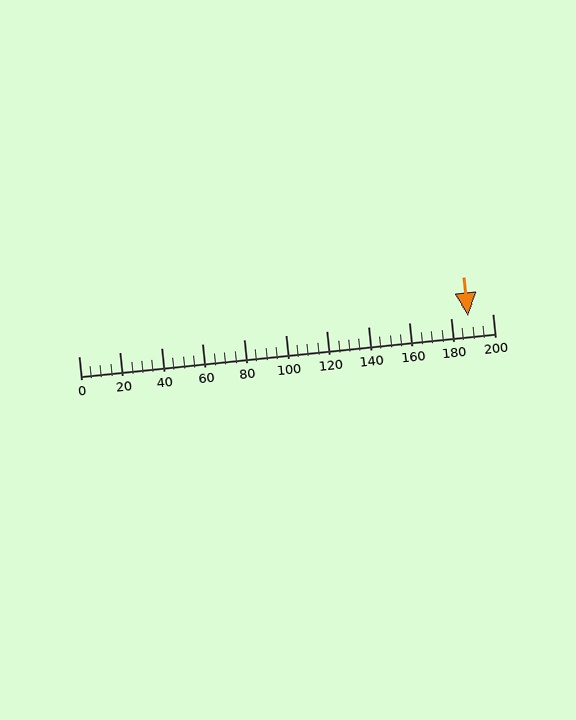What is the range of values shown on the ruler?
The ruler shows values from 0 to 200.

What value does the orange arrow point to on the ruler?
The orange arrow points to approximately 188.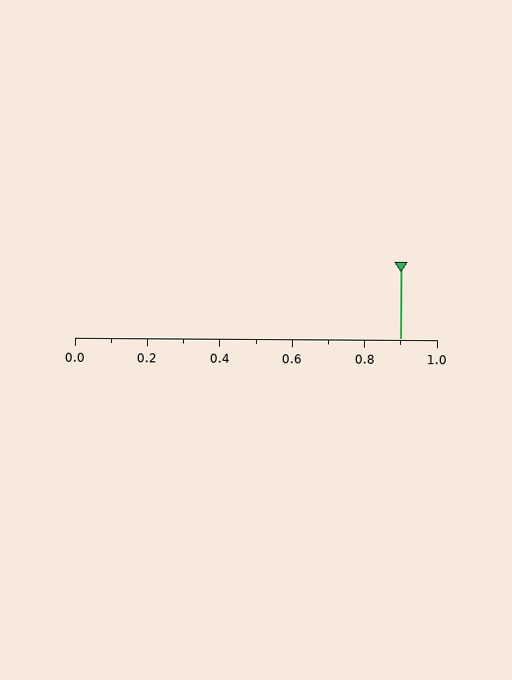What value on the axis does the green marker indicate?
The marker indicates approximately 0.9.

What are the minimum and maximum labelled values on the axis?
The axis runs from 0.0 to 1.0.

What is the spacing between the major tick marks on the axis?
The major ticks are spaced 0.2 apart.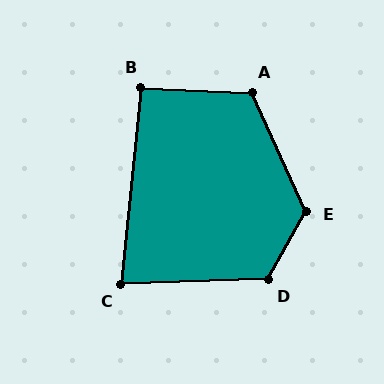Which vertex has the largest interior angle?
E, at approximately 126 degrees.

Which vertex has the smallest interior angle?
C, at approximately 83 degrees.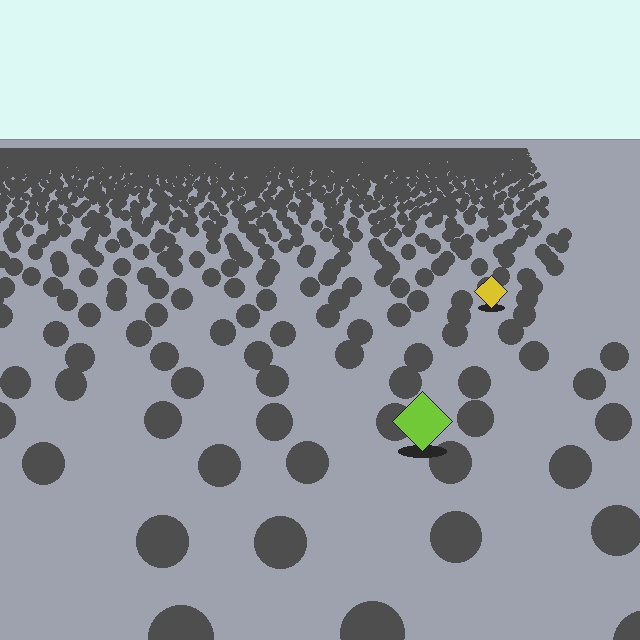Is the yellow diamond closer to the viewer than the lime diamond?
No. The lime diamond is closer — you can tell from the texture gradient: the ground texture is coarser near it.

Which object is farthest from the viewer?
The yellow diamond is farthest from the viewer. It appears smaller and the ground texture around it is denser.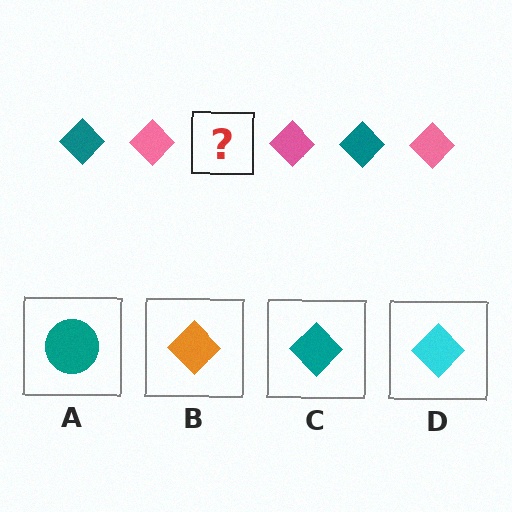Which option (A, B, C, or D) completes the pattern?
C.